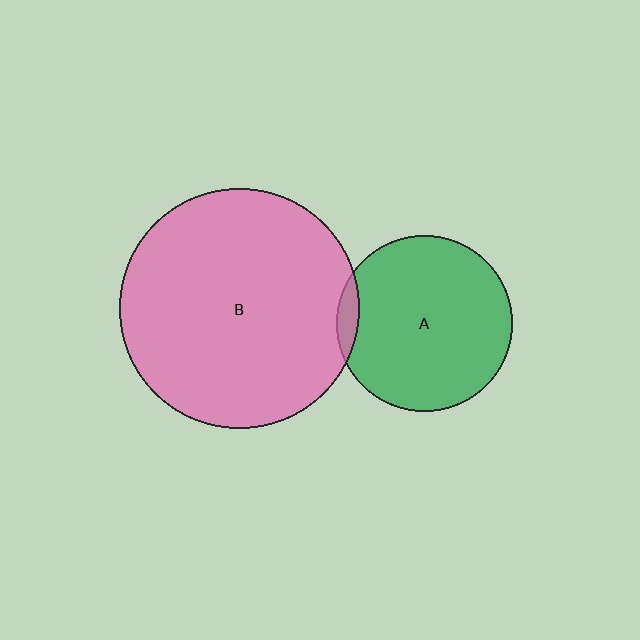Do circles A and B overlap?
Yes.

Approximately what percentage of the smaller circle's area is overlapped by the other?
Approximately 5%.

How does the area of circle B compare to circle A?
Approximately 1.9 times.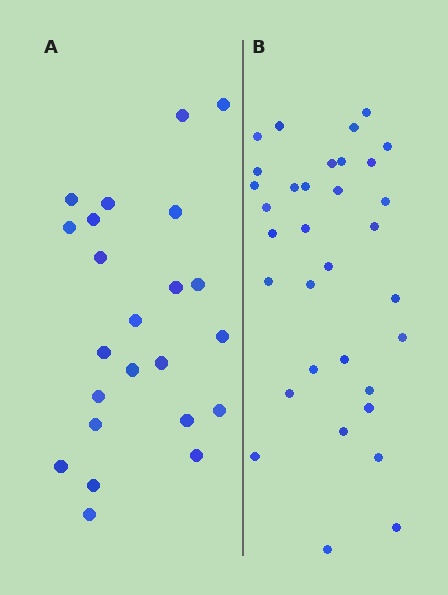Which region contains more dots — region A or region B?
Region B (the right region) has more dots.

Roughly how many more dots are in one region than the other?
Region B has roughly 10 or so more dots than region A.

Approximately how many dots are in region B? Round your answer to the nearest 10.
About 30 dots. (The exact count is 33, which rounds to 30.)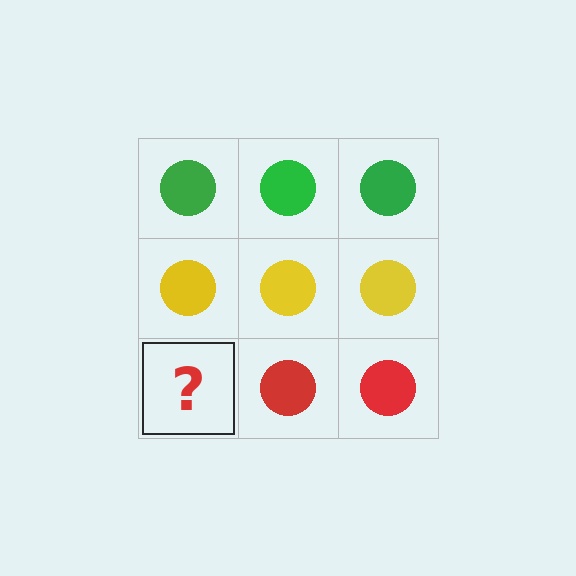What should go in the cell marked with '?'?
The missing cell should contain a red circle.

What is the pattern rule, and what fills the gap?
The rule is that each row has a consistent color. The gap should be filled with a red circle.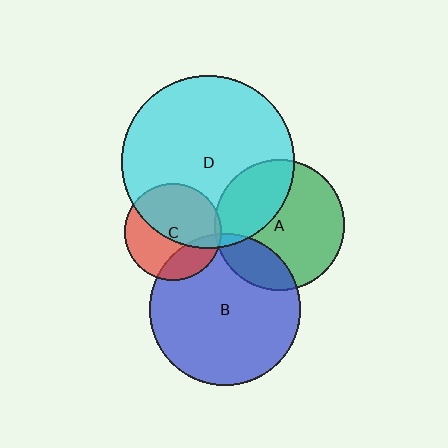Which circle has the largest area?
Circle D (cyan).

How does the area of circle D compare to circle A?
Approximately 1.8 times.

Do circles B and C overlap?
Yes.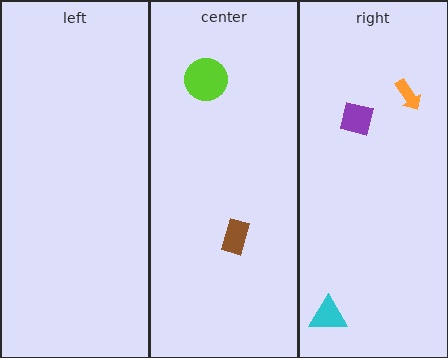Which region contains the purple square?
The right region.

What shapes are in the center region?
The brown rectangle, the lime circle.